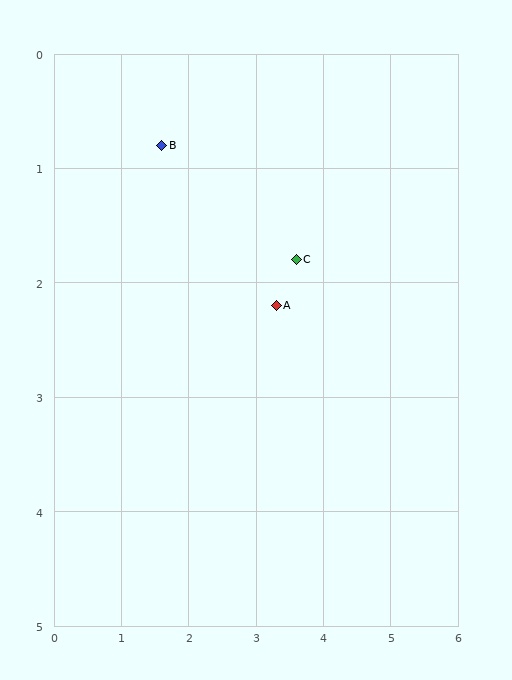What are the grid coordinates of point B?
Point B is at approximately (1.6, 0.8).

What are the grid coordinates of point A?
Point A is at approximately (3.3, 2.2).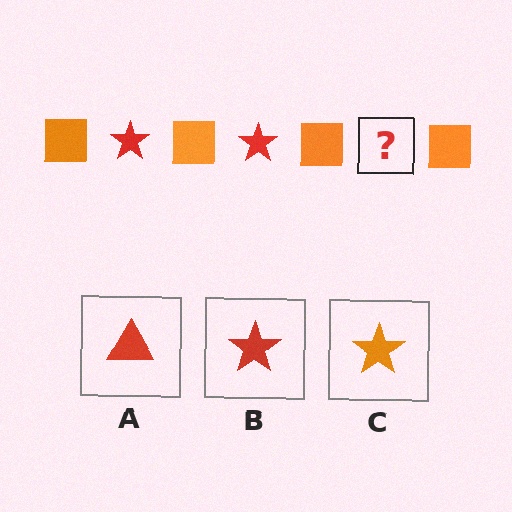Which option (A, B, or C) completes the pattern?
B.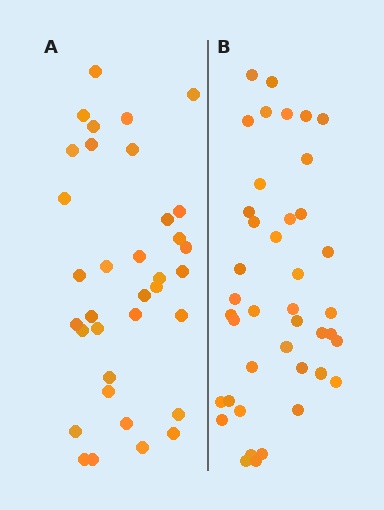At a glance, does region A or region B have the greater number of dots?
Region B (the right region) has more dots.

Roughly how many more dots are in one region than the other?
Region B has about 6 more dots than region A.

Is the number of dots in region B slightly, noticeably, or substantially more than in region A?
Region B has only slightly more — the two regions are fairly close. The ratio is roughly 1.2 to 1.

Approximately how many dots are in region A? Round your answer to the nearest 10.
About 40 dots. (The exact count is 35, which rounds to 40.)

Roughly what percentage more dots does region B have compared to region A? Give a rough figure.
About 15% more.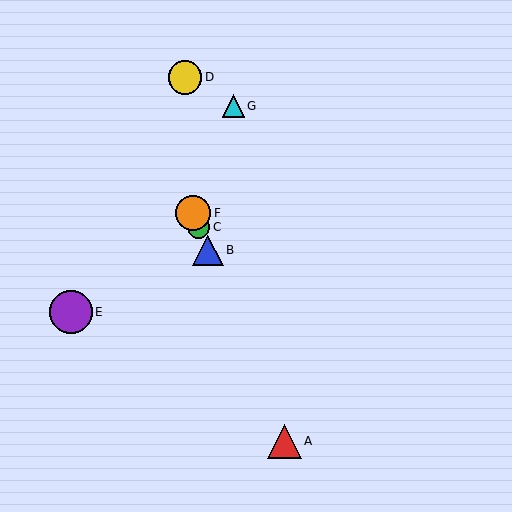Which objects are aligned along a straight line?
Objects A, B, C, F are aligned along a straight line.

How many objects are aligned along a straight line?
4 objects (A, B, C, F) are aligned along a straight line.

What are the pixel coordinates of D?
Object D is at (185, 77).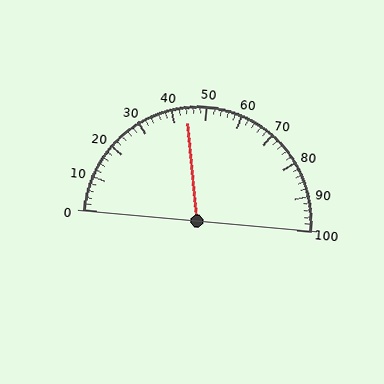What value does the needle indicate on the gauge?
The needle indicates approximately 44.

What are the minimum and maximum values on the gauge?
The gauge ranges from 0 to 100.